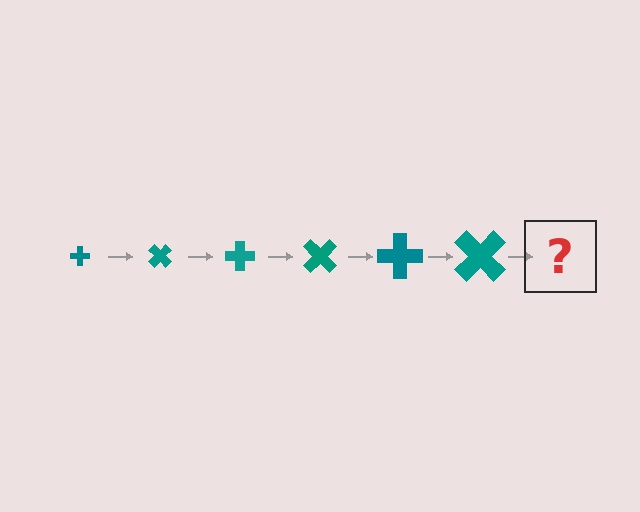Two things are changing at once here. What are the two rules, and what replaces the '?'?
The two rules are that the cross grows larger each step and it rotates 45 degrees each step. The '?' should be a cross, larger than the previous one and rotated 270 degrees from the start.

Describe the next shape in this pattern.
It should be a cross, larger than the previous one and rotated 270 degrees from the start.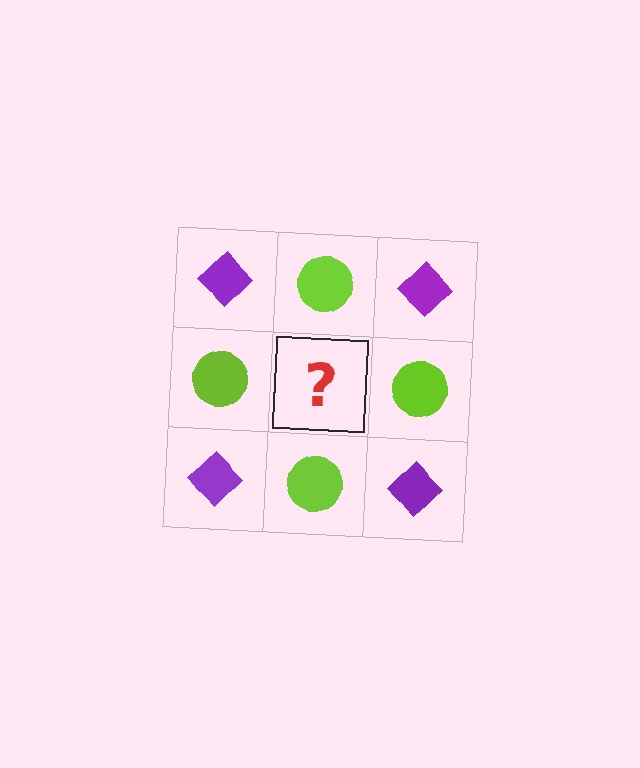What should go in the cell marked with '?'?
The missing cell should contain a purple diamond.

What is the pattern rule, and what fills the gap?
The rule is that it alternates purple diamond and lime circle in a checkerboard pattern. The gap should be filled with a purple diamond.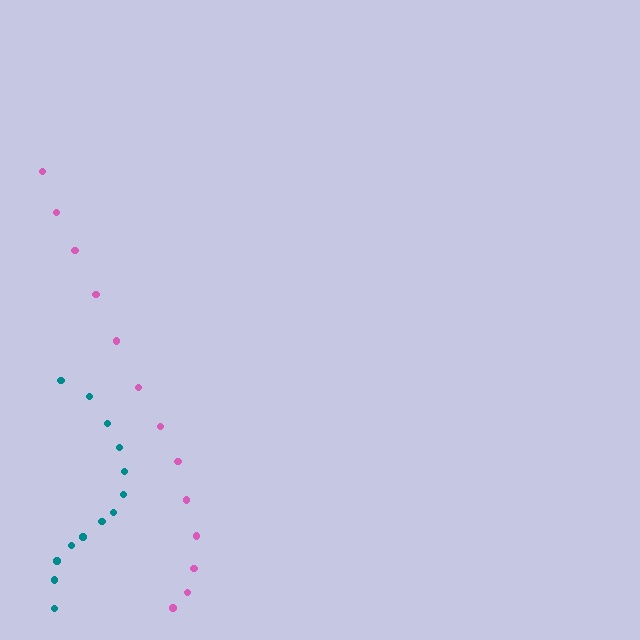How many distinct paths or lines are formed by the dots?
There are 2 distinct paths.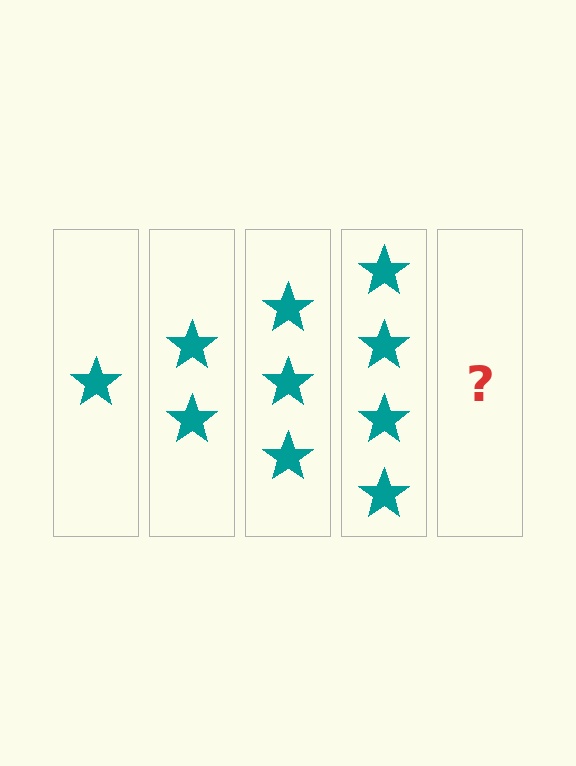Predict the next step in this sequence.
The next step is 5 stars.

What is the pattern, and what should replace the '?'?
The pattern is that each step adds one more star. The '?' should be 5 stars.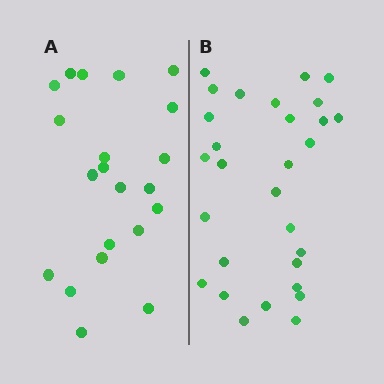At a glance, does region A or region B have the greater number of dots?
Region B (the right region) has more dots.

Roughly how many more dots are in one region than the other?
Region B has roughly 8 or so more dots than region A.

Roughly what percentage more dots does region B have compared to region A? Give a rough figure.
About 40% more.